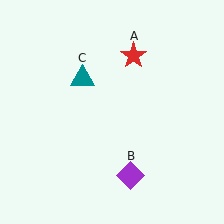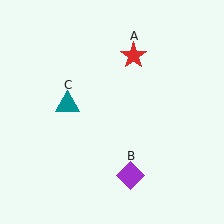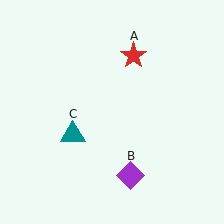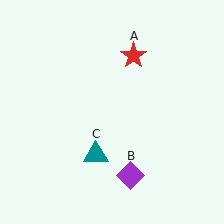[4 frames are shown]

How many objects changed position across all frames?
1 object changed position: teal triangle (object C).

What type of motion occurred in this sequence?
The teal triangle (object C) rotated counterclockwise around the center of the scene.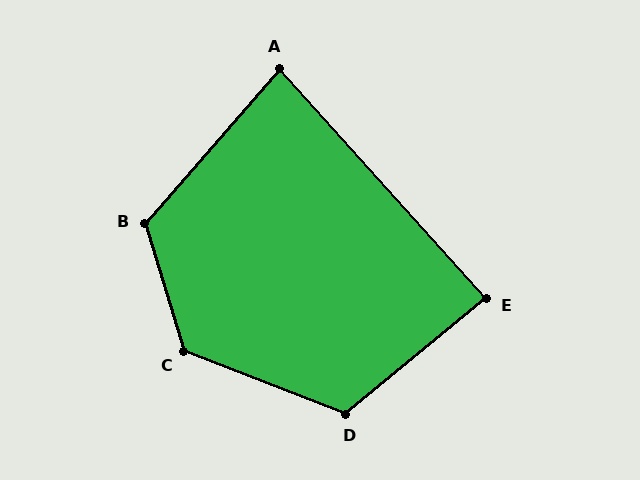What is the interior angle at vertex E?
Approximately 87 degrees (approximately right).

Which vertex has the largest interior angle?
C, at approximately 128 degrees.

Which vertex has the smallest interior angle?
A, at approximately 83 degrees.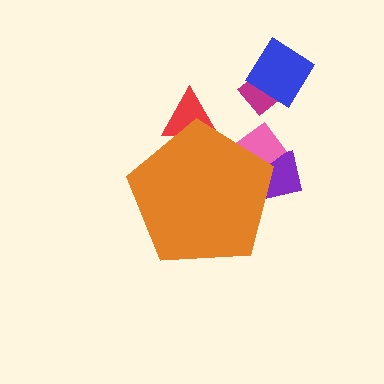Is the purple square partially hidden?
Yes, the purple square is partially hidden behind the orange pentagon.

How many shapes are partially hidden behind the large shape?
3 shapes are partially hidden.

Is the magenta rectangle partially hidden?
No, the magenta rectangle is fully visible.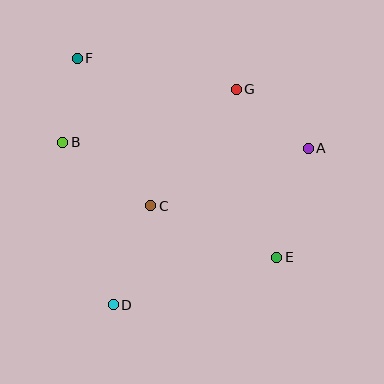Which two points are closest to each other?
Points B and F are closest to each other.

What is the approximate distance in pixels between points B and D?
The distance between B and D is approximately 170 pixels.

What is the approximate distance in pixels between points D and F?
The distance between D and F is approximately 249 pixels.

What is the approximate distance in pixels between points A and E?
The distance between A and E is approximately 113 pixels.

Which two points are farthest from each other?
Points E and F are farthest from each other.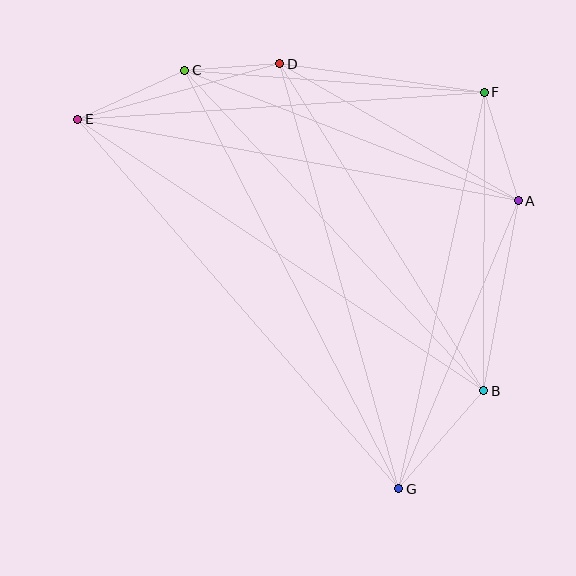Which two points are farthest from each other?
Points E and G are farthest from each other.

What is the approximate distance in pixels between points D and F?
The distance between D and F is approximately 206 pixels.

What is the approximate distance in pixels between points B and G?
The distance between B and G is approximately 130 pixels.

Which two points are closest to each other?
Points C and D are closest to each other.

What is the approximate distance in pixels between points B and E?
The distance between B and E is approximately 489 pixels.